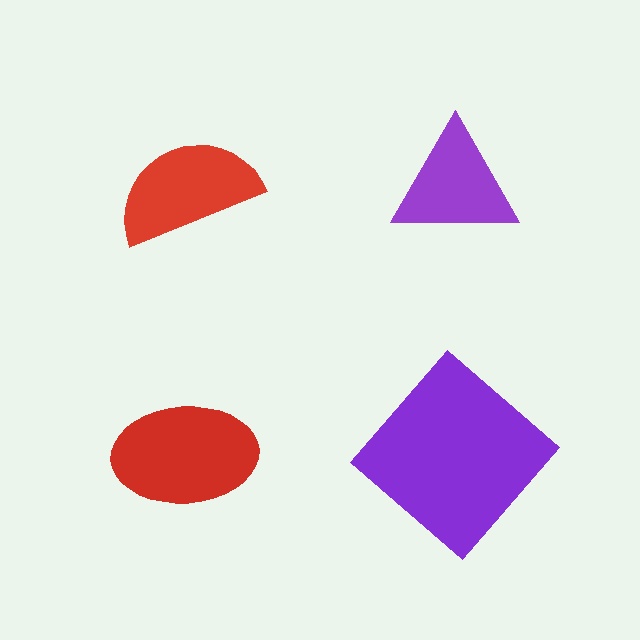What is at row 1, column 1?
A red semicircle.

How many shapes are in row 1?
2 shapes.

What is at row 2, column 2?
A purple diamond.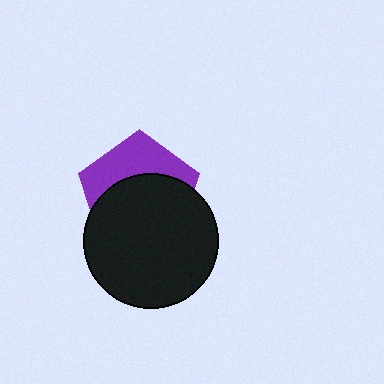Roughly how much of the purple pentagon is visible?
A small part of it is visible (roughly 39%).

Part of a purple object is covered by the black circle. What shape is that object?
It is a pentagon.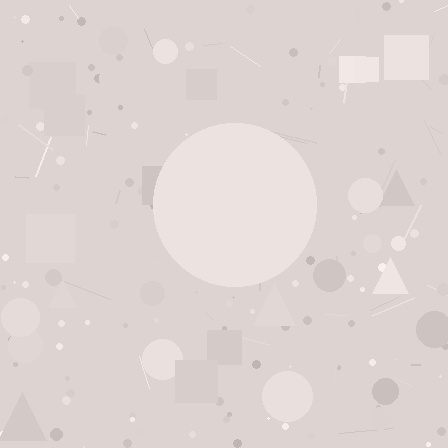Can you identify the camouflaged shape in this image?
The camouflaged shape is a circle.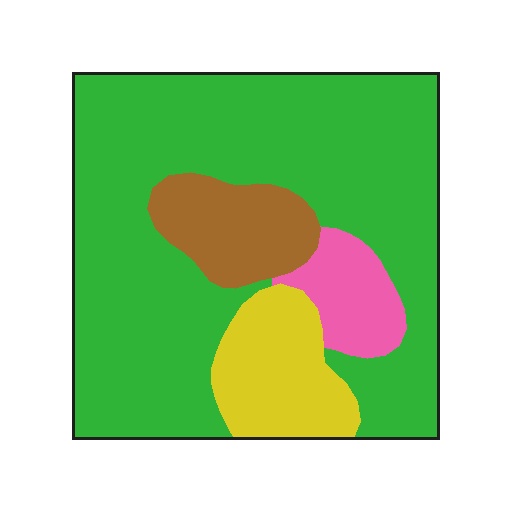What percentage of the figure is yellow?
Yellow takes up less than a sixth of the figure.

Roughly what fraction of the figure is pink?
Pink covers around 5% of the figure.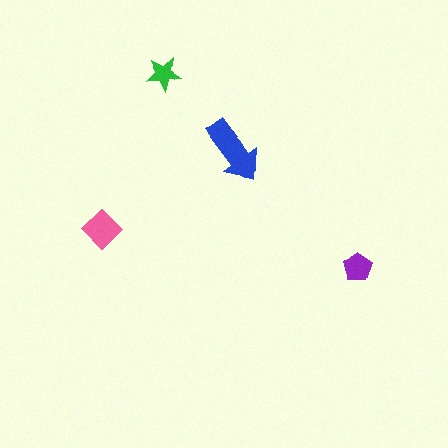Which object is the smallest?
The green star.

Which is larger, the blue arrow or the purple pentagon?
The blue arrow.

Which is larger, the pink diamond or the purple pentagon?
The pink diamond.